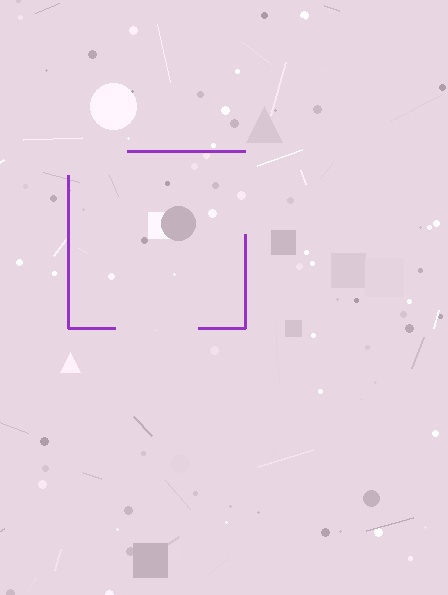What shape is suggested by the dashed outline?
The dashed outline suggests a square.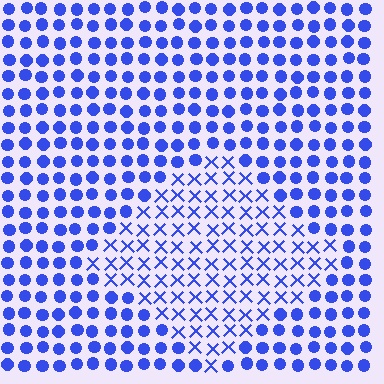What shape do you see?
I see a diamond.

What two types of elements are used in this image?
The image uses X marks inside the diamond region and circles outside it.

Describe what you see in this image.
The image is filled with small blue elements arranged in a uniform grid. A diamond-shaped region contains X marks, while the surrounding area contains circles. The boundary is defined purely by the change in element shape.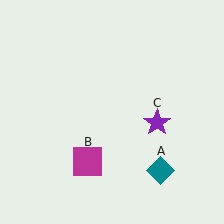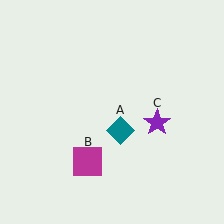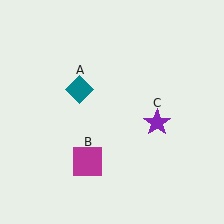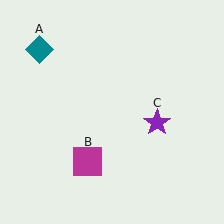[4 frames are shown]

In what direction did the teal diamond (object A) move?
The teal diamond (object A) moved up and to the left.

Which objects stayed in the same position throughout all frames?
Magenta square (object B) and purple star (object C) remained stationary.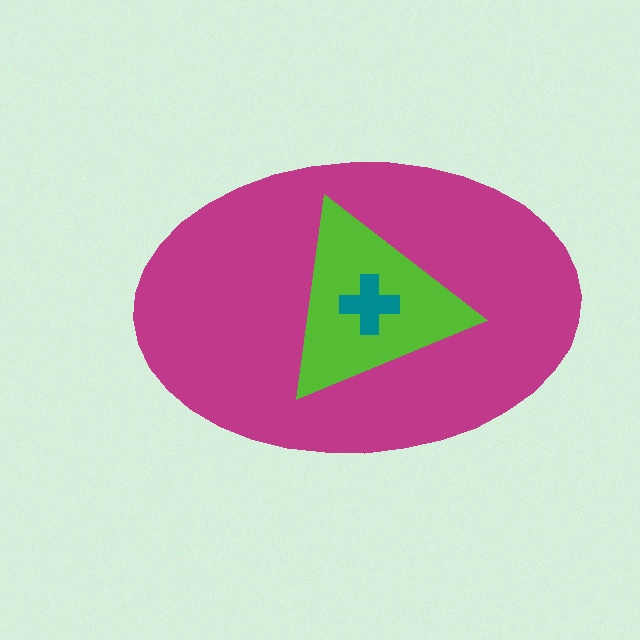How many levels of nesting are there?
3.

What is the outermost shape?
The magenta ellipse.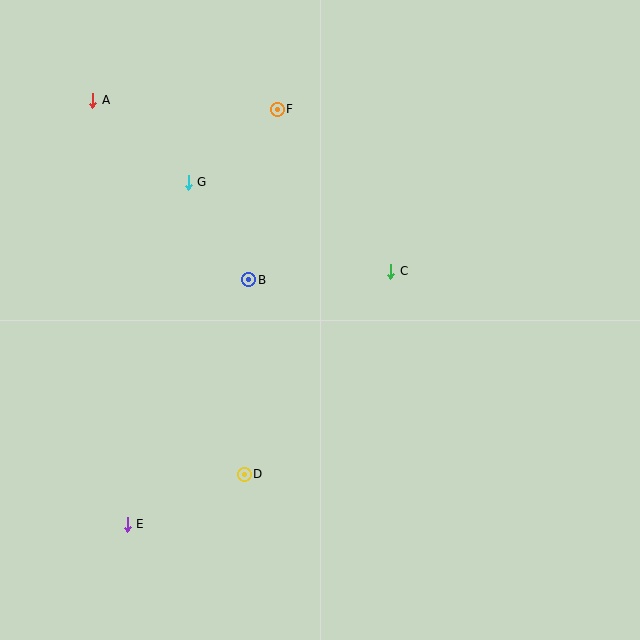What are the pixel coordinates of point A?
Point A is at (93, 100).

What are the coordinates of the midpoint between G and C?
The midpoint between G and C is at (289, 227).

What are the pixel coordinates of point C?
Point C is at (391, 271).